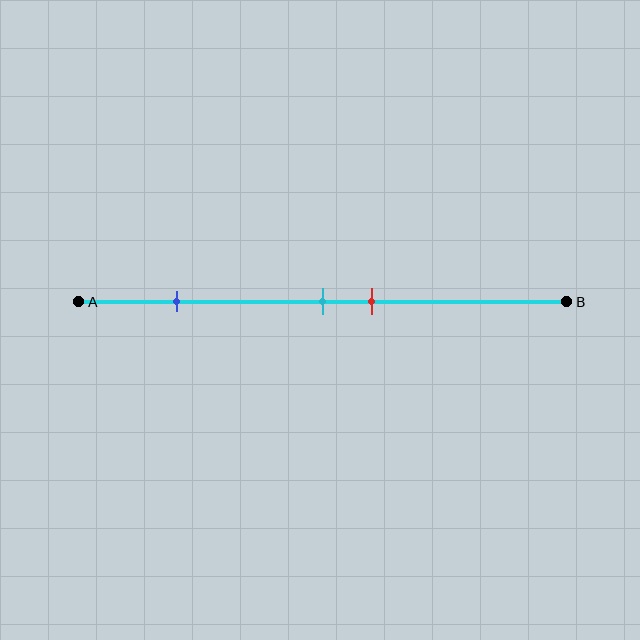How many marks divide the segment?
There are 3 marks dividing the segment.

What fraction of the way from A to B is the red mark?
The red mark is approximately 60% (0.6) of the way from A to B.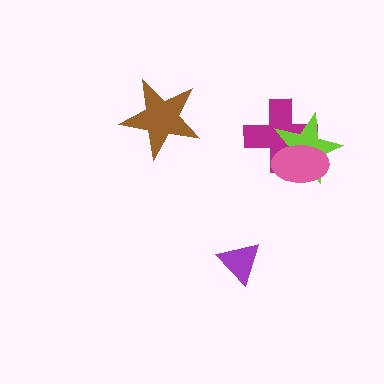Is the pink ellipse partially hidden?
No, no other shape covers it.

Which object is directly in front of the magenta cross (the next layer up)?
The lime star is directly in front of the magenta cross.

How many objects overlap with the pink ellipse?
2 objects overlap with the pink ellipse.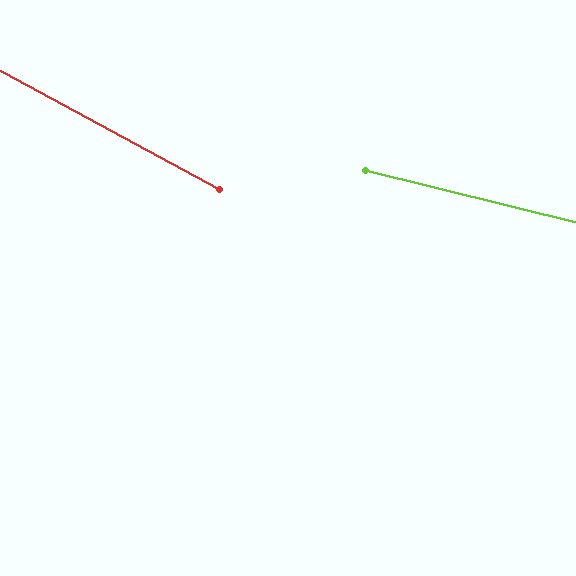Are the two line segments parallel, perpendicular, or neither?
Neither parallel nor perpendicular — they differ by about 14°.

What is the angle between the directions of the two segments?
Approximately 14 degrees.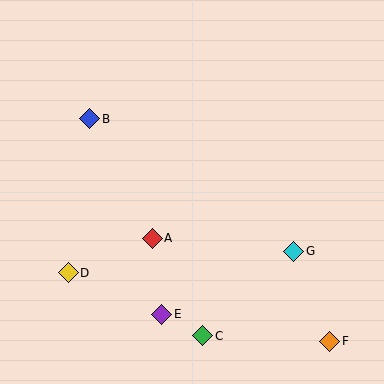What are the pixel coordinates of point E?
Point E is at (162, 314).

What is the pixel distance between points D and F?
The distance between D and F is 271 pixels.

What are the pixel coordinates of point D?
Point D is at (68, 273).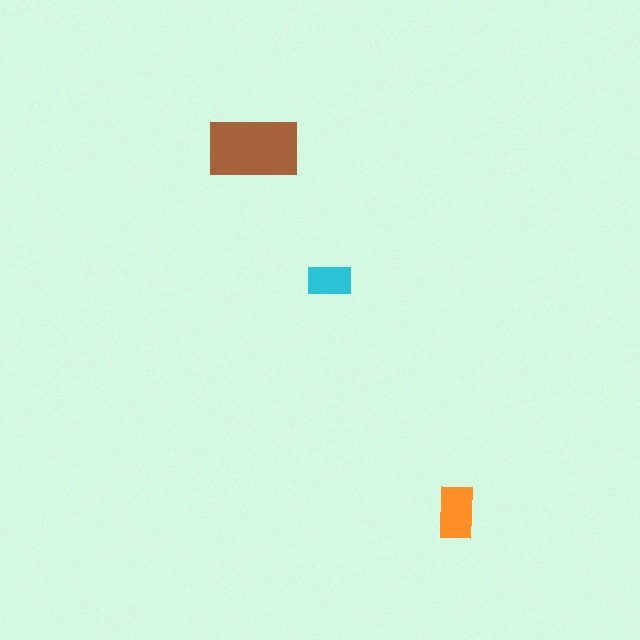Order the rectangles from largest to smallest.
the brown one, the orange one, the cyan one.